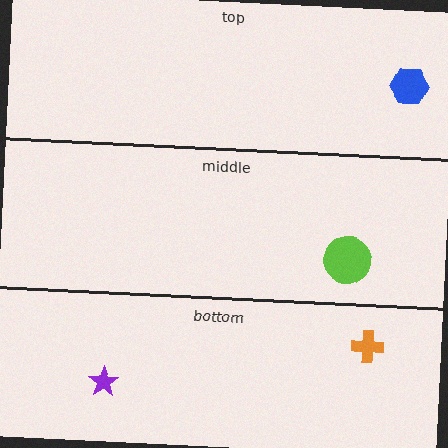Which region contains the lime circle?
The middle region.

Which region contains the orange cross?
The bottom region.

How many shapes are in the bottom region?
2.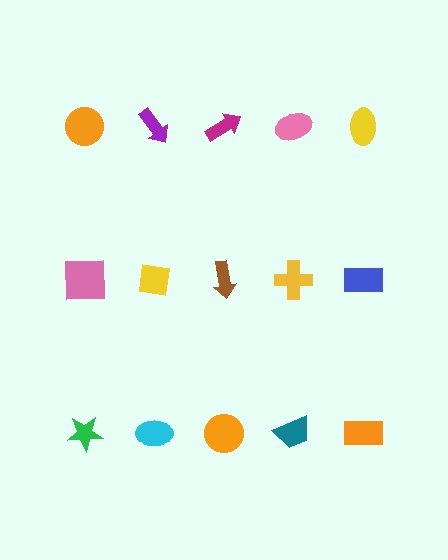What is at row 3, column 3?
An orange circle.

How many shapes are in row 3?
5 shapes.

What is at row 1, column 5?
A yellow ellipse.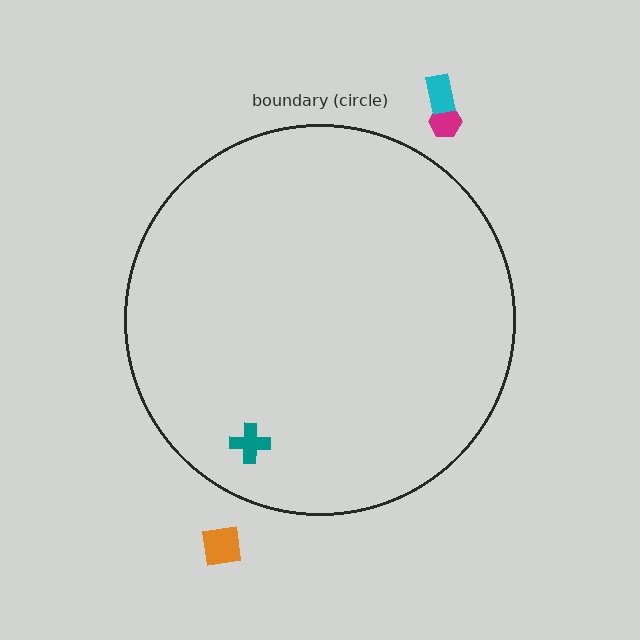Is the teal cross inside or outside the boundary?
Inside.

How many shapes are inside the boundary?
1 inside, 3 outside.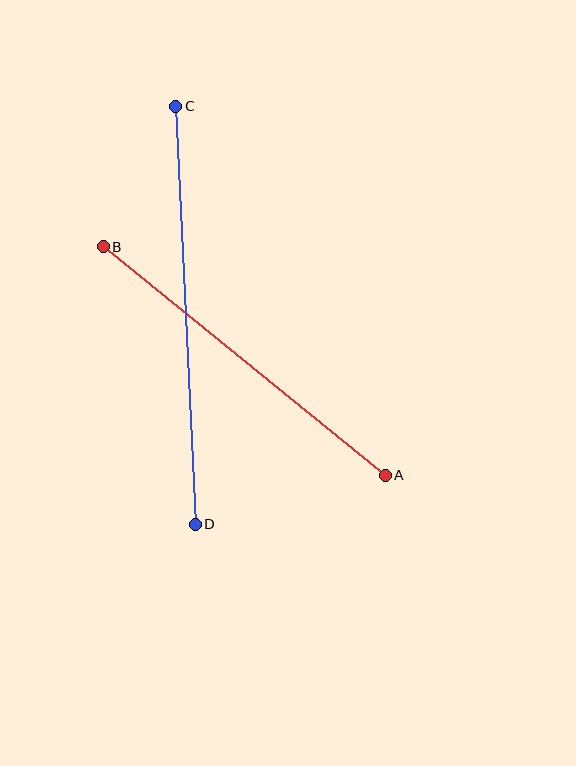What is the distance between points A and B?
The distance is approximately 363 pixels.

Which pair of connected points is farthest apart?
Points C and D are farthest apart.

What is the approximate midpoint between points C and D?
The midpoint is at approximately (185, 315) pixels.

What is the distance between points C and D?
The distance is approximately 419 pixels.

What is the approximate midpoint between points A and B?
The midpoint is at approximately (244, 361) pixels.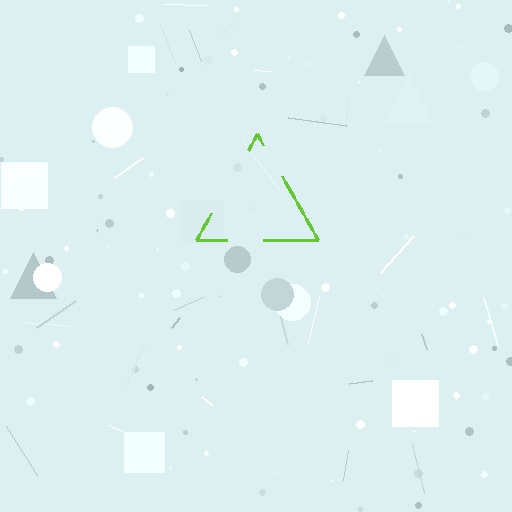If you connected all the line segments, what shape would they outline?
They would outline a triangle.